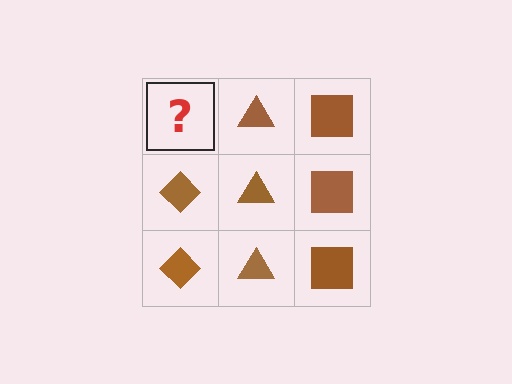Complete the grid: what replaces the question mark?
The question mark should be replaced with a brown diamond.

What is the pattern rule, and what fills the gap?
The rule is that each column has a consistent shape. The gap should be filled with a brown diamond.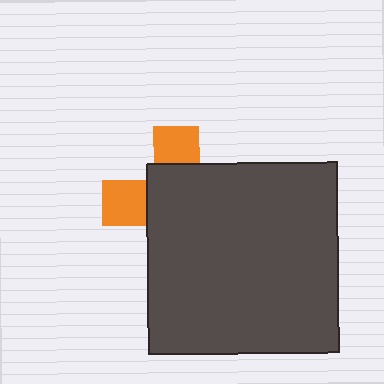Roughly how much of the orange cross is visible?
A small part of it is visible (roughly 32%).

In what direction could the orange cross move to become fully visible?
The orange cross could move toward the upper-left. That would shift it out from behind the dark gray square entirely.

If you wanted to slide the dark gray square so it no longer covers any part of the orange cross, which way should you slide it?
Slide it toward the lower-right — that is the most direct way to separate the two shapes.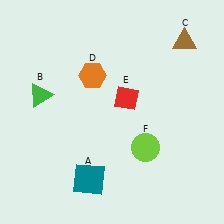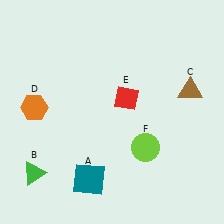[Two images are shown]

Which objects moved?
The objects that moved are: the green triangle (B), the brown triangle (C), the orange hexagon (D).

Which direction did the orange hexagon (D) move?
The orange hexagon (D) moved left.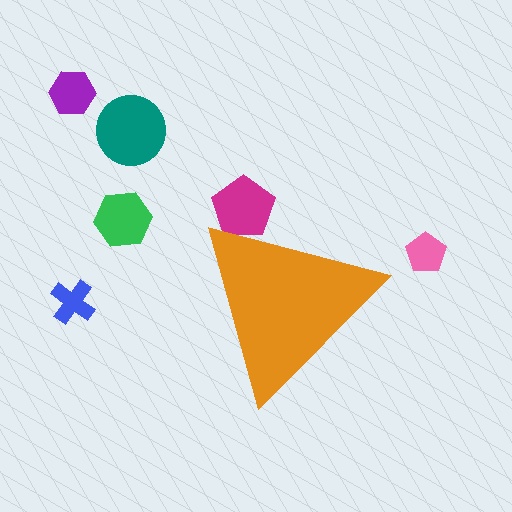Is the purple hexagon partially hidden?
No, the purple hexagon is fully visible.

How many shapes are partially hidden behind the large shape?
1 shape is partially hidden.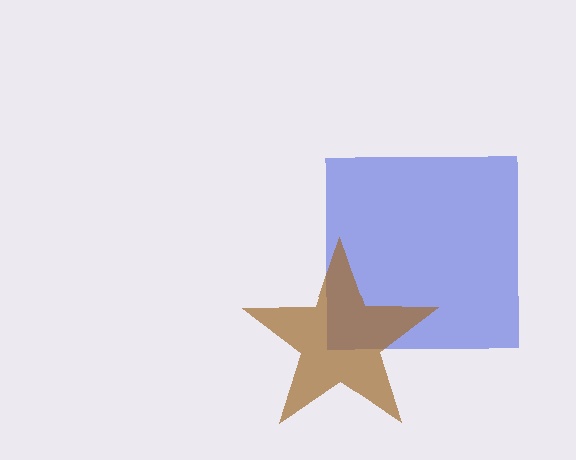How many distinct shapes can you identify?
There are 2 distinct shapes: a blue square, a brown star.